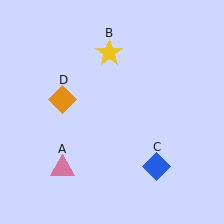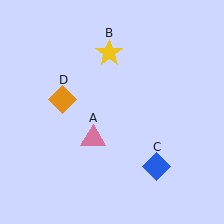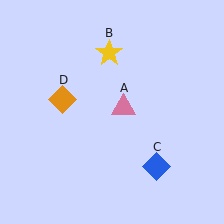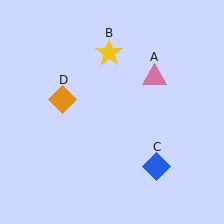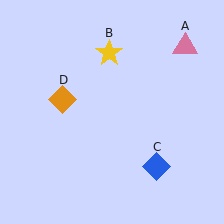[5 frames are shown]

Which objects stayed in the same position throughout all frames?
Yellow star (object B) and blue diamond (object C) and orange diamond (object D) remained stationary.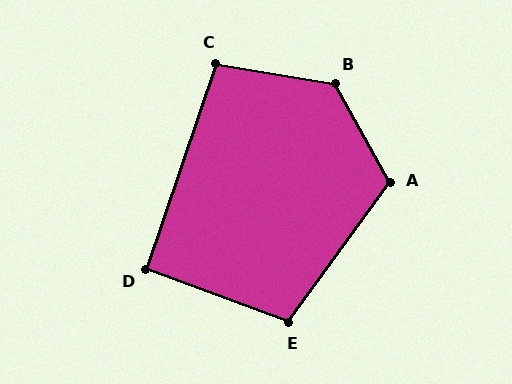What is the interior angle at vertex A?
Approximately 115 degrees (obtuse).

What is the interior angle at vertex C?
Approximately 99 degrees (obtuse).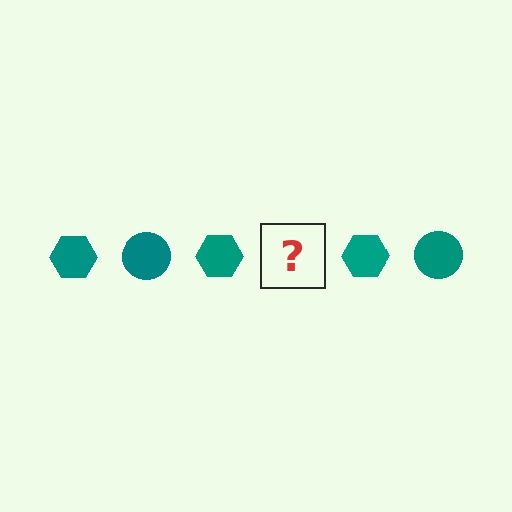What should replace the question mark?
The question mark should be replaced with a teal circle.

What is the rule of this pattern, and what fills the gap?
The rule is that the pattern cycles through hexagon, circle shapes in teal. The gap should be filled with a teal circle.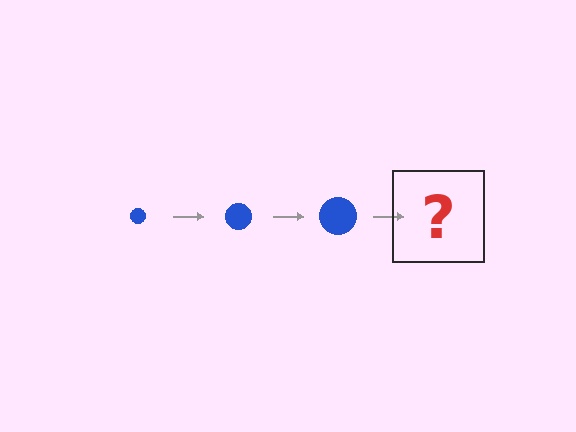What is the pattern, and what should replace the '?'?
The pattern is that the circle gets progressively larger each step. The '?' should be a blue circle, larger than the previous one.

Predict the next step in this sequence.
The next step is a blue circle, larger than the previous one.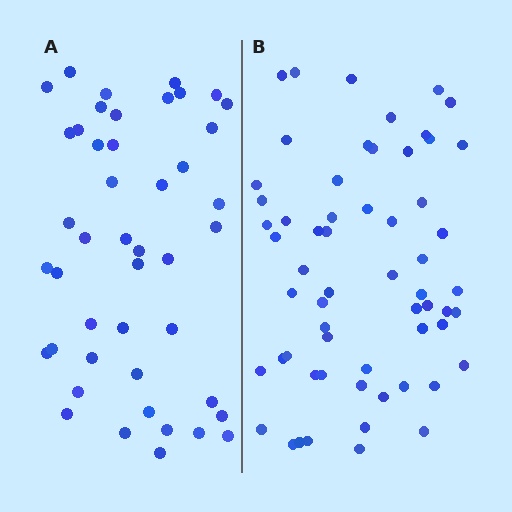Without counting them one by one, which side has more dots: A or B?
Region B (the right region) has more dots.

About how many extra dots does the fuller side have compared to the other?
Region B has approximately 15 more dots than region A.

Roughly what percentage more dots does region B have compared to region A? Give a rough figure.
About 35% more.